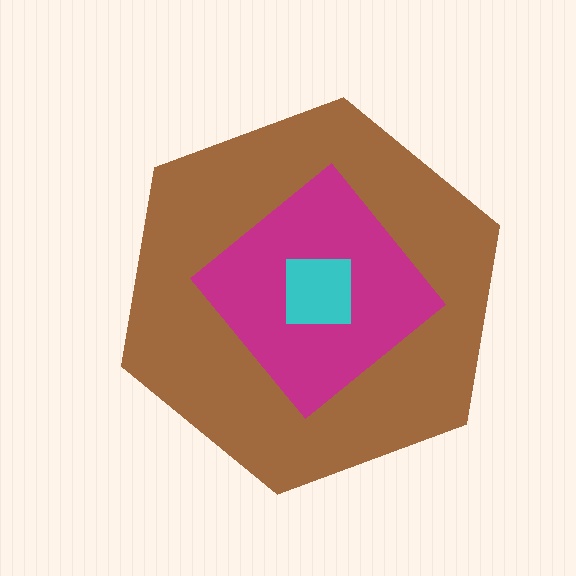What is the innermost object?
The cyan square.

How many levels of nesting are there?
3.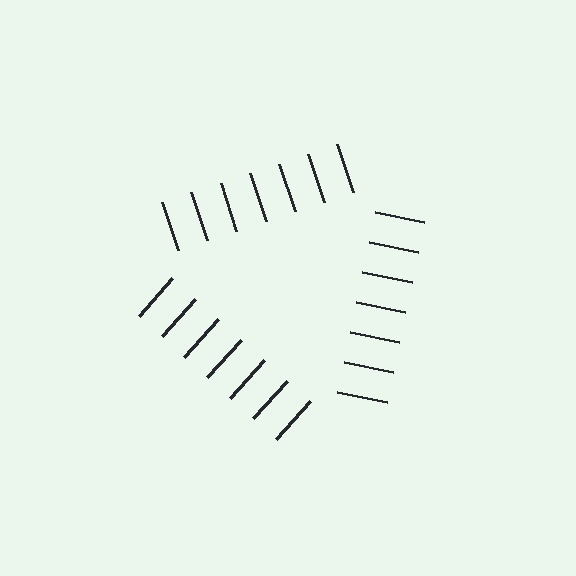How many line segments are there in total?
21 — 7 along each of the 3 edges.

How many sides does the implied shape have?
3 sides — the line-ends trace a triangle.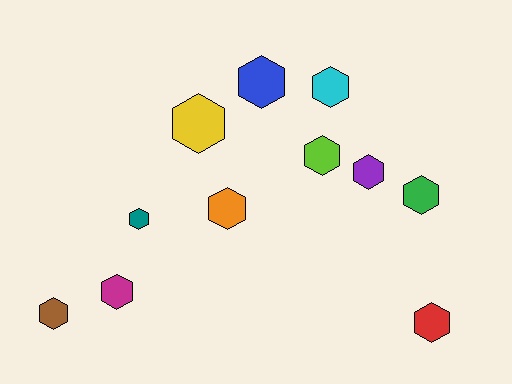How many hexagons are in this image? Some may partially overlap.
There are 11 hexagons.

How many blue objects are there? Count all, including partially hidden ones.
There is 1 blue object.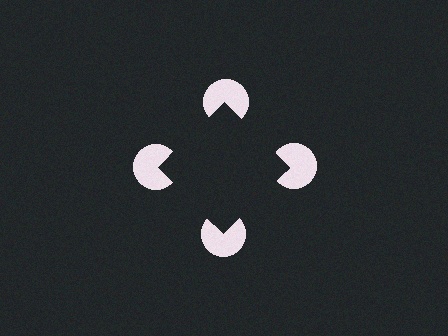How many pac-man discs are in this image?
There are 4 — one at each vertex of the illusory square.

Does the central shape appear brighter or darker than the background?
It typically appears slightly darker than the background, even though no actual brightness change is drawn.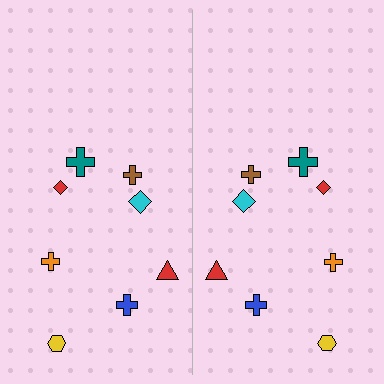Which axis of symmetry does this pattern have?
The pattern has a vertical axis of symmetry running through the center of the image.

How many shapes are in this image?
There are 16 shapes in this image.